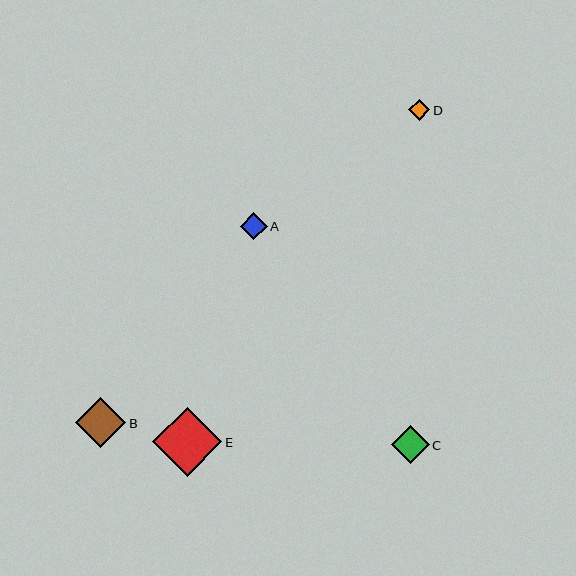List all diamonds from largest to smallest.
From largest to smallest: E, B, C, A, D.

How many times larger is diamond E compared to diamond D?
Diamond E is approximately 3.3 times the size of diamond D.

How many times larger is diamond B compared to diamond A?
Diamond B is approximately 1.9 times the size of diamond A.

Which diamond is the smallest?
Diamond D is the smallest with a size of approximately 21 pixels.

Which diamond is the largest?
Diamond E is the largest with a size of approximately 69 pixels.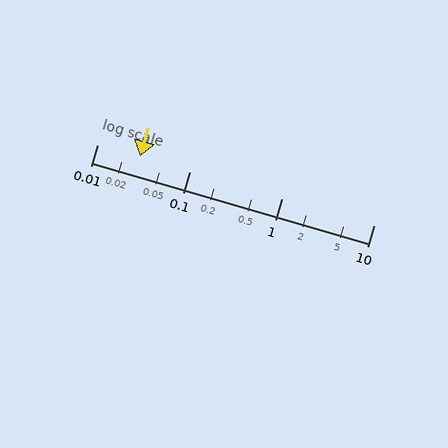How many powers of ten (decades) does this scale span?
The scale spans 3 decades, from 0.01 to 10.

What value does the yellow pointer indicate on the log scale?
The pointer indicates approximately 0.029.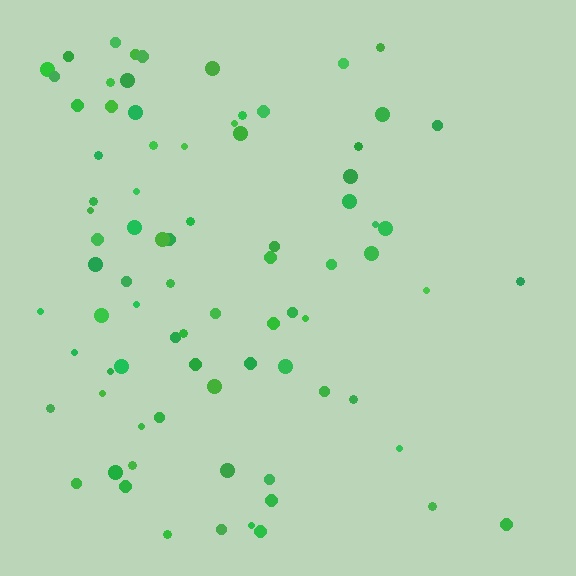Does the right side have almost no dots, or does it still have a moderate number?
Still a moderate number, just noticeably fewer than the left.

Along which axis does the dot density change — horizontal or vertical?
Horizontal.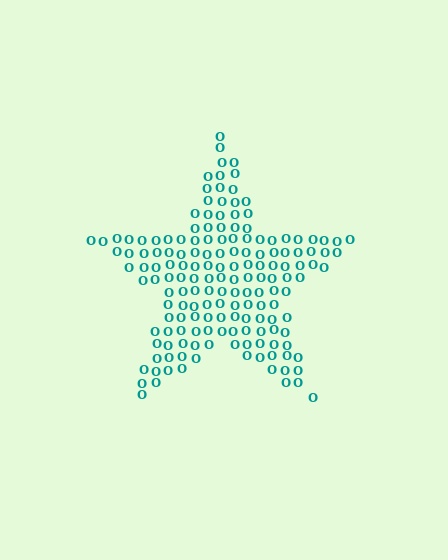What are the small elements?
The small elements are letter O's.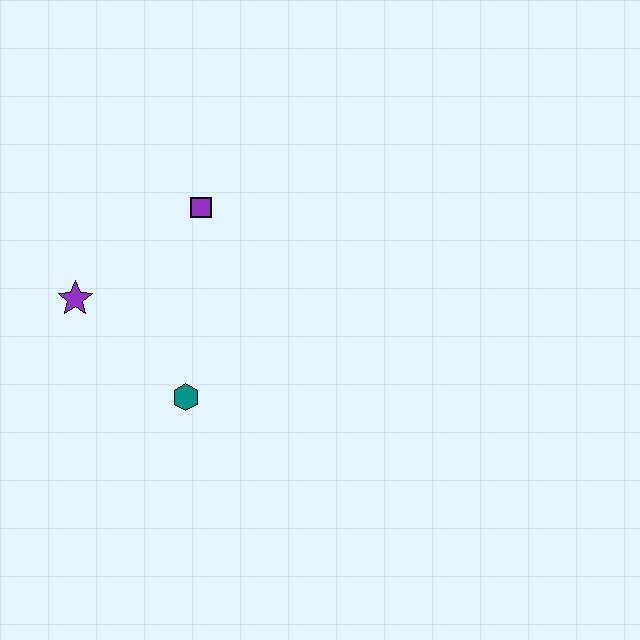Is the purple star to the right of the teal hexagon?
No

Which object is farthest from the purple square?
The teal hexagon is farthest from the purple square.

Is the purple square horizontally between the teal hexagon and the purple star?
No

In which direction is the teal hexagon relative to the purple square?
The teal hexagon is below the purple square.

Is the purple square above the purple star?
Yes